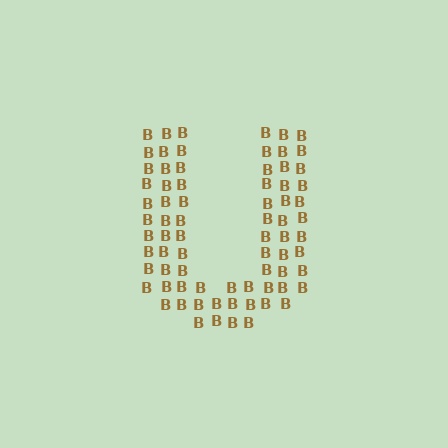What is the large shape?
The large shape is the letter U.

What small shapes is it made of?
It is made of small letter B's.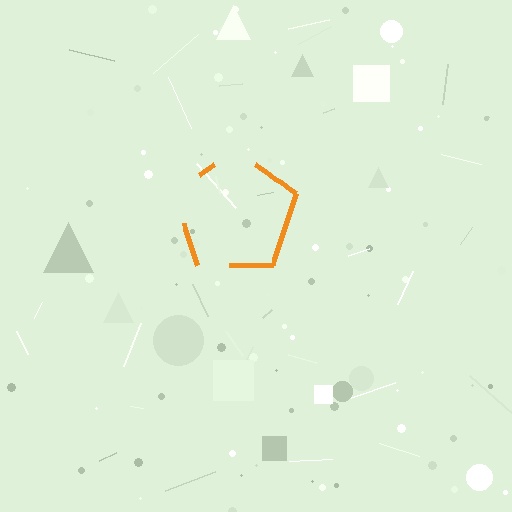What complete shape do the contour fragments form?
The contour fragments form a pentagon.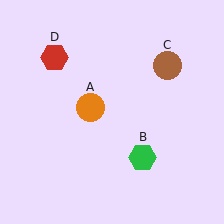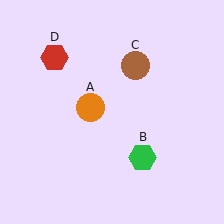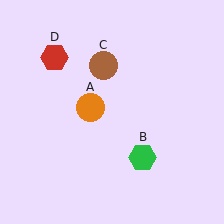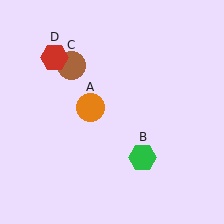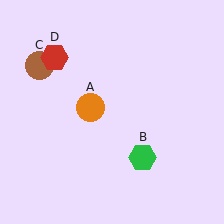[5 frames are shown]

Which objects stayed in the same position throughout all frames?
Orange circle (object A) and green hexagon (object B) and red hexagon (object D) remained stationary.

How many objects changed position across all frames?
1 object changed position: brown circle (object C).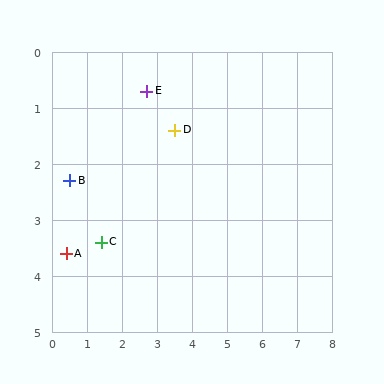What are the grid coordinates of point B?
Point B is at approximately (0.5, 2.3).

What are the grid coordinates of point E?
Point E is at approximately (2.7, 0.7).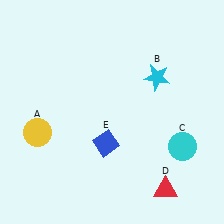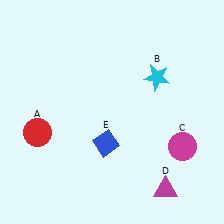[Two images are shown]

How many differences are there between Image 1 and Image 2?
There are 3 differences between the two images.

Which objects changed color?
A changed from yellow to red. C changed from cyan to magenta. D changed from red to magenta.